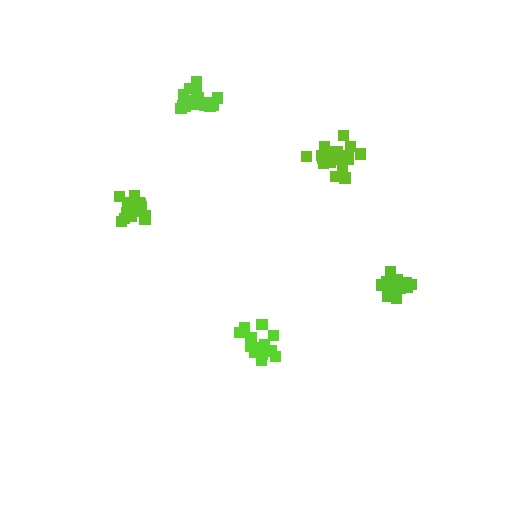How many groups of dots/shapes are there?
There are 5 groups.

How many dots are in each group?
Group 1: 16 dots, Group 2: 17 dots, Group 3: 20 dots, Group 4: 18 dots, Group 5: 15 dots (86 total).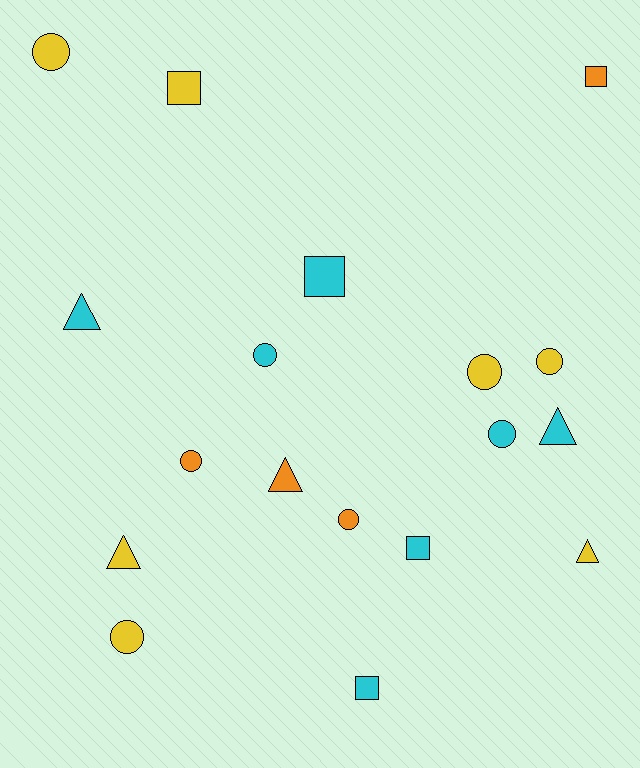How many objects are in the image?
There are 18 objects.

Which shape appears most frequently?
Circle, with 8 objects.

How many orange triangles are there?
There is 1 orange triangle.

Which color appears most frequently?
Cyan, with 7 objects.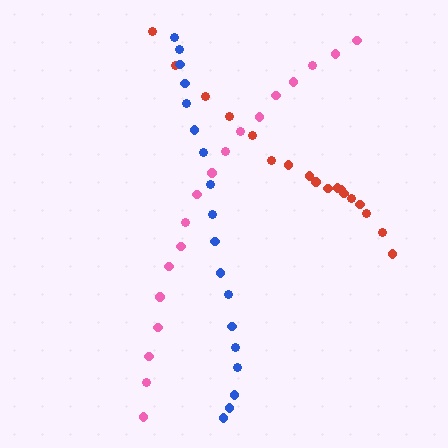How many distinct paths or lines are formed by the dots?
There are 3 distinct paths.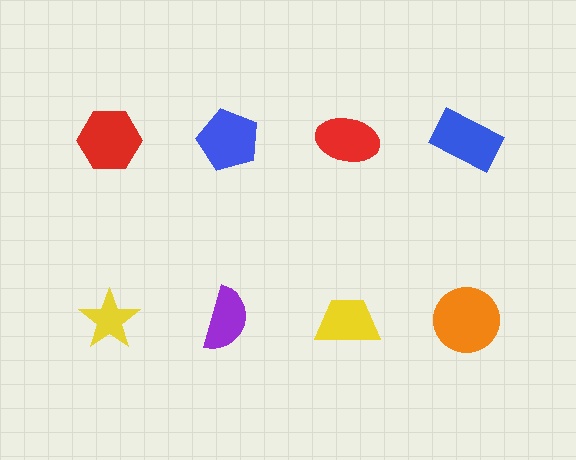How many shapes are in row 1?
4 shapes.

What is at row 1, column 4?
A blue rectangle.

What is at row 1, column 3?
A red ellipse.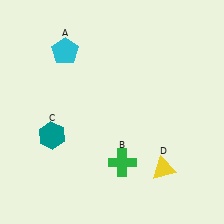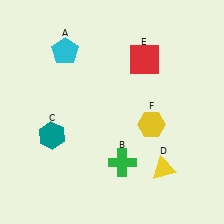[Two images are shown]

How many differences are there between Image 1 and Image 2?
There are 2 differences between the two images.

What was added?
A red square (E), a yellow hexagon (F) were added in Image 2.